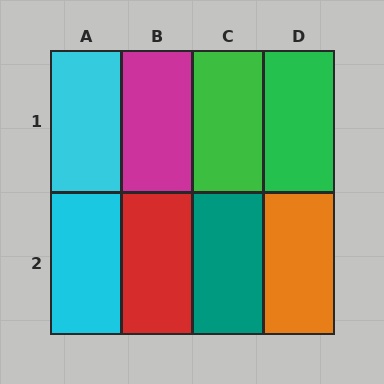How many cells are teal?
1 cell is teal.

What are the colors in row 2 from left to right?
Cyan, red, teal, orange.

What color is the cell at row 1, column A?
Cyan.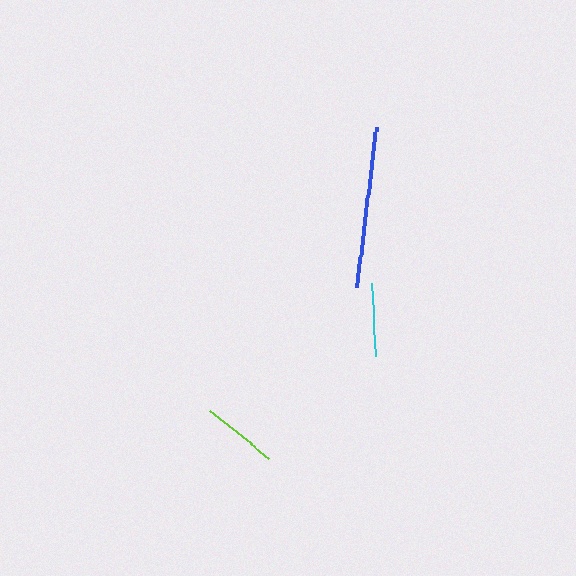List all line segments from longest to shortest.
From longest to shortest: blue, lime, cyan.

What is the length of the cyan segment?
The cyan segment is approximately 73 pixels long.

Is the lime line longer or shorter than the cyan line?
The lime line is longer than the cyan line.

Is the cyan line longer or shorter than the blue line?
The blue line is longer than the cyan line.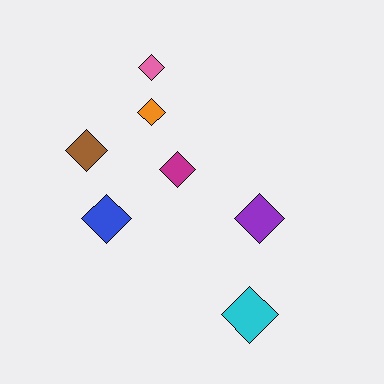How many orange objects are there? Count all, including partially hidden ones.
There is 1 orange object.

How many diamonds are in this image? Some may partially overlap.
There are 7 diamonds.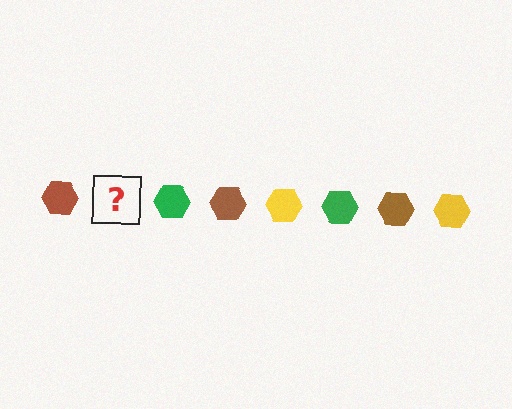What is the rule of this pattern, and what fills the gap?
The rule is that the pattern cycles through brown, yellow, green hexagons. The gap should be filled with a yellow hexagon.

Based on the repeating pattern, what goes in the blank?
The blank should be a yellow hexagon.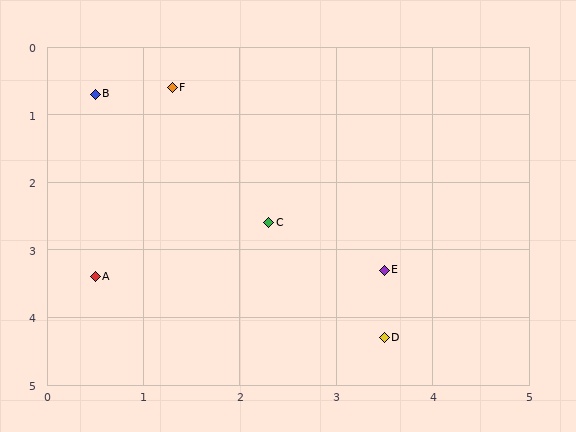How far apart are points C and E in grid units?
Points C and E are about 1.4 grid units apart.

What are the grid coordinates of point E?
Point E is at approximately (3.5, 3.3).